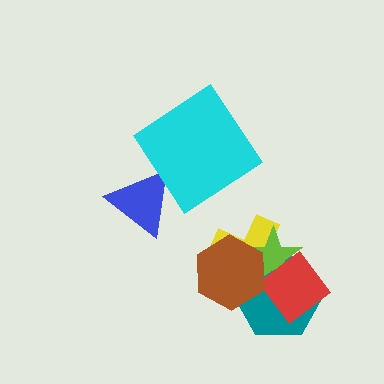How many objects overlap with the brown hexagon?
3 objects overlap with the brown hexagon.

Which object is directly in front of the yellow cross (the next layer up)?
The teal hexagon is directly in front of the yellow cross.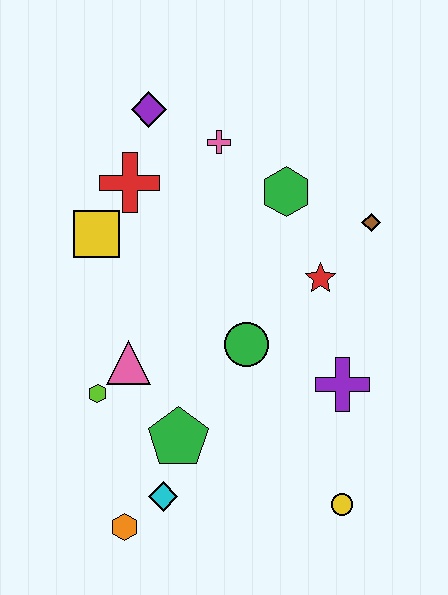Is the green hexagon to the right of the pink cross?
Yes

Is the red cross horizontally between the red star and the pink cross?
No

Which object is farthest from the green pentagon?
The purple diamond is farthest from the green pentagon.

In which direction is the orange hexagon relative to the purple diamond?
The orange hexagon is below the purple diamond.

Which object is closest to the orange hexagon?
The cyan diamond is closest to the orange hexagon.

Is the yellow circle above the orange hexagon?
Yes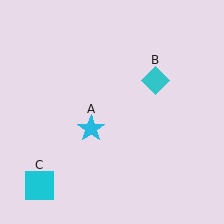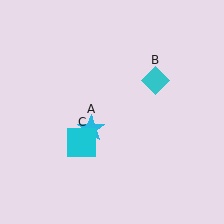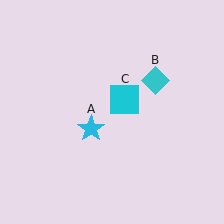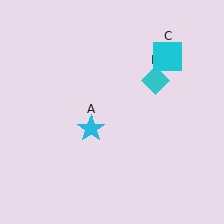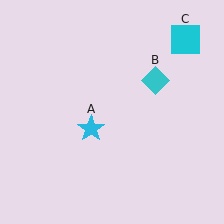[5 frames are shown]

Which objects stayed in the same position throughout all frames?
Cyan star (object A) and cyan diamond (object B) remained stationary.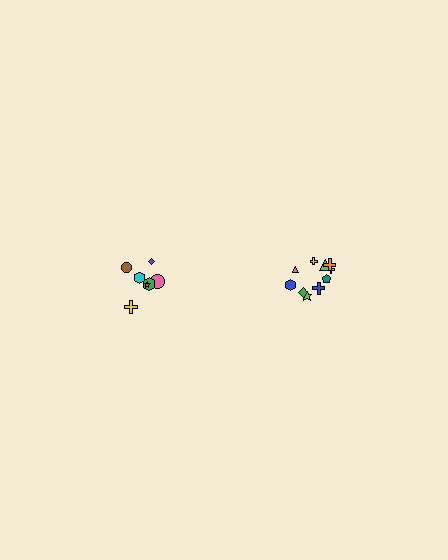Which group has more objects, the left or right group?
The right group.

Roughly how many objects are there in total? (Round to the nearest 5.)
Roughly 15 objects in total.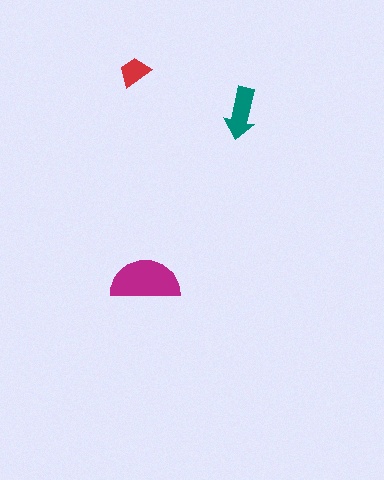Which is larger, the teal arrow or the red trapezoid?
The teal arrow.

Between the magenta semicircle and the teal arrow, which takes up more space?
The magenta semicircle.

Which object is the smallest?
The red trapezoid.